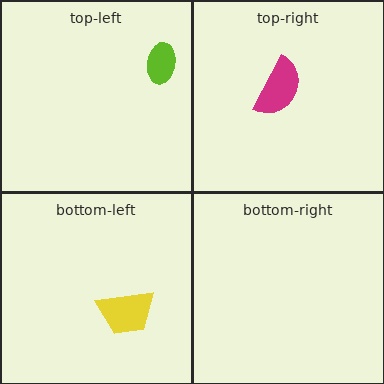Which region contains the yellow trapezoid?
The bottom-left region.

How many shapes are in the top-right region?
1.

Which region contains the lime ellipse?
The top-left region.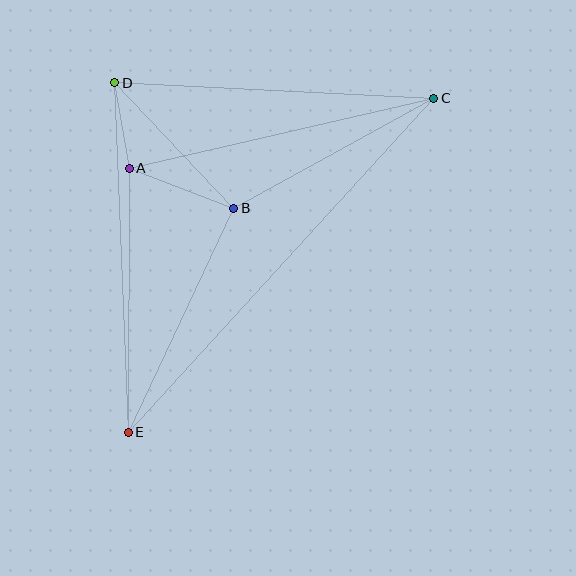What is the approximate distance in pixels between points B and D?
The distance between B and D is approximately 173 pixels.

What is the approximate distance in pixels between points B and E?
The distance between B and E is approximately 248 pixels.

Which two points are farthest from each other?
Points C and E are farthest from each other.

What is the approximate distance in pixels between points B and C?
The distance between B and C is approximately 229 pixels.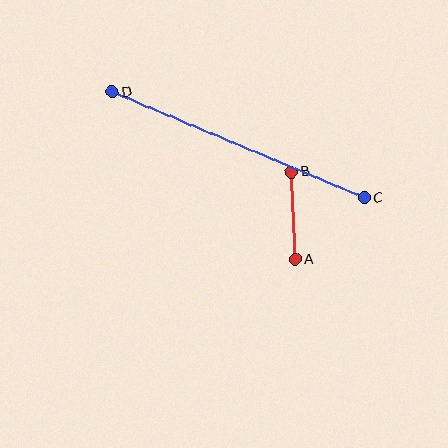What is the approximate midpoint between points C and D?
The midpoint is at approximately (238, 145) pixels.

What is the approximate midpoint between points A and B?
The midpoint is at approximately (293, 216) pixels.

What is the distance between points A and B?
The distance is approximately 88 pixels.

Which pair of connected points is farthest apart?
Points C and D are farthest apart.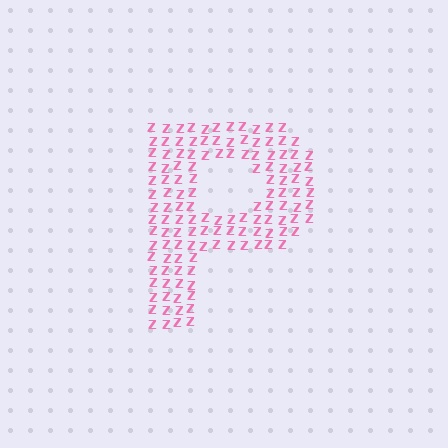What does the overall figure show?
The overall figure shows the letter P.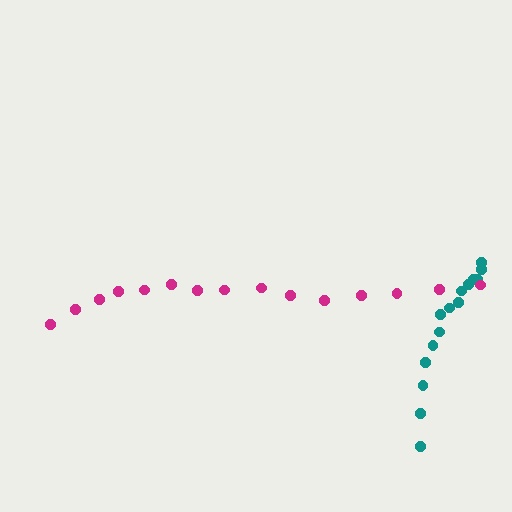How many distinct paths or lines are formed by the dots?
There are 2 distinct paths.